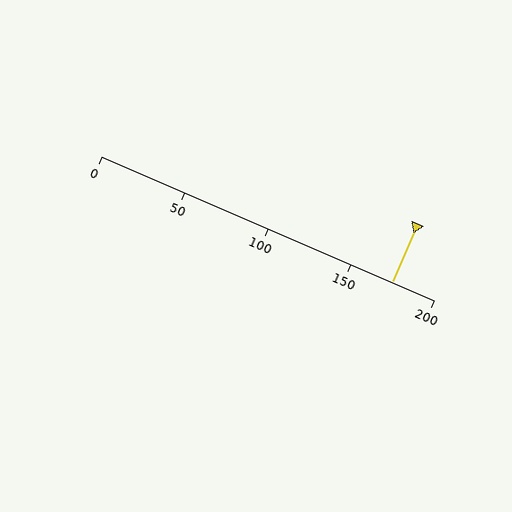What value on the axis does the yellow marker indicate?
The marker indicates approximately 175.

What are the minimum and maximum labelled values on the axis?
The axis runs from 0 to 200.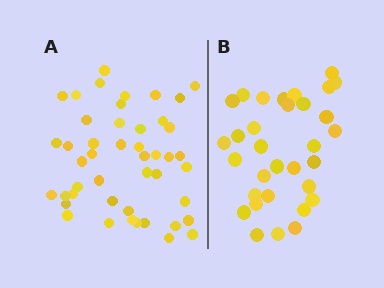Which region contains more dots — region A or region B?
Region A (the left region) has more dots.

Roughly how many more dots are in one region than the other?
Region A has approximately 15 more dots than region B.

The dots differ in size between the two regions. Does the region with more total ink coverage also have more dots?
No. Region B has more total ink coverage because its dots are larger, but region A actually contains more individual dots. Total area can be misleading — the number of items is what matters here.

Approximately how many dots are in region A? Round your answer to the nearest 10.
About 50 dots. (The exact count is 46, which rounds to 50.)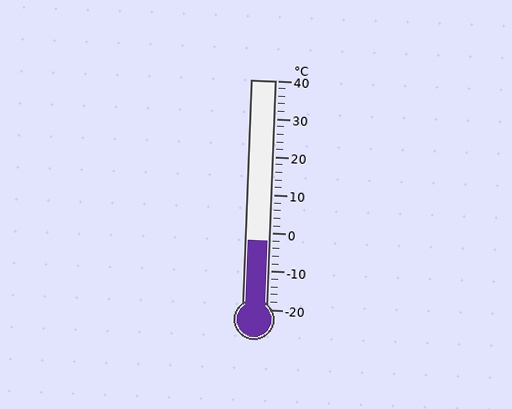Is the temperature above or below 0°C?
The temperature is below 0°C.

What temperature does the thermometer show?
The thermometer shows approximately -2°C.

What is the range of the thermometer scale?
The thermometer scale ranges from -20°C to 40°C.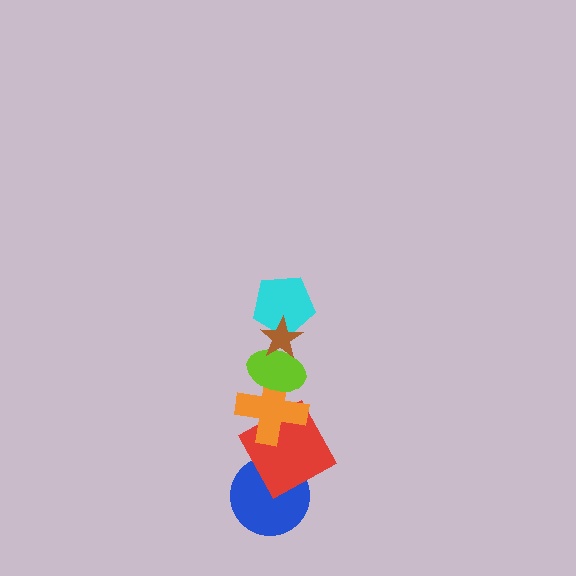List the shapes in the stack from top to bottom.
From top to bottom: the brown star, the cyan pentagon, the lime ellipse, the orange cross, the red square, the blue circle.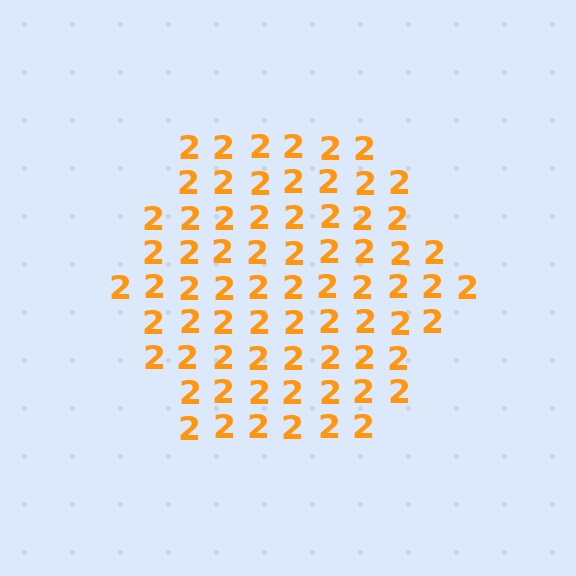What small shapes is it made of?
It is made of small digit 2's.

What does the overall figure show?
The overall figure shows a hexagon.